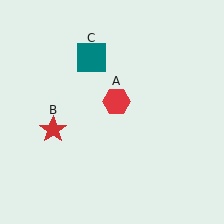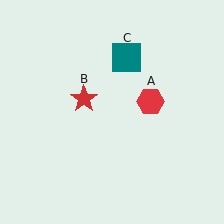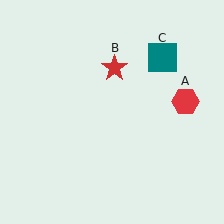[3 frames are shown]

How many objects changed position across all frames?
3 objects changed position: red hexagon (object A), red star (object B), teal square (object C).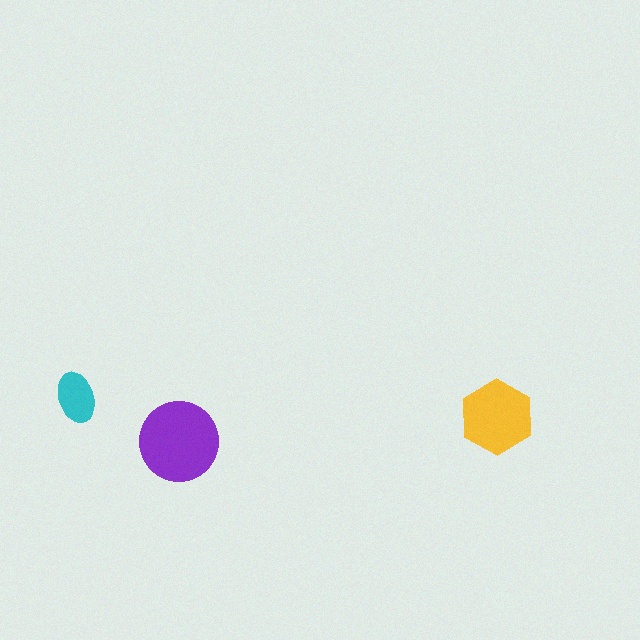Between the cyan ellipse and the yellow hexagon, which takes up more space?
The yellow hexagon.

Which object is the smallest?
The cyan ellipse.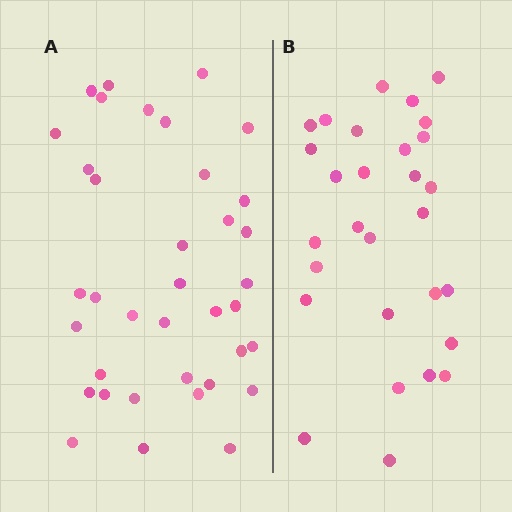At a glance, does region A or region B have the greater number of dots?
Region A (the left region) has more dots.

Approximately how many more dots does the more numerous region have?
Region A has roughly 8 or so more dots than region B.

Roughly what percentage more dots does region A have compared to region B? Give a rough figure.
About 30% more.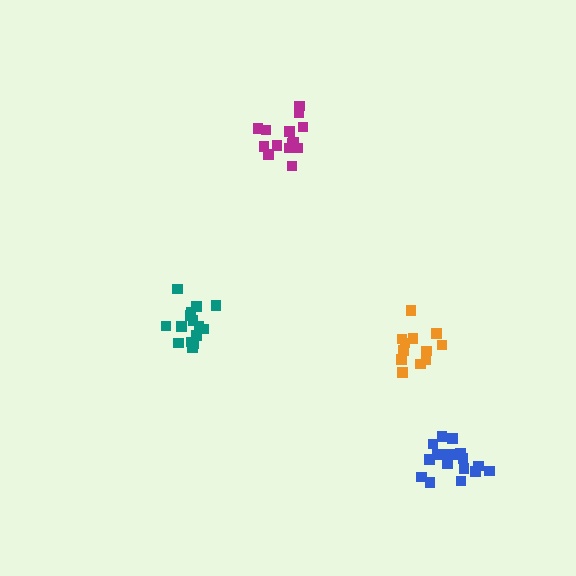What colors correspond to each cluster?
The clusters are colored: orange, magenta, teal, blue.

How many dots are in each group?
Group 1: 12 dots, Group 2: 14 dots, Group 3: 17 dots, Group 4: 17 dots (60 total).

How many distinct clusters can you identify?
There are 4 distinct clusters.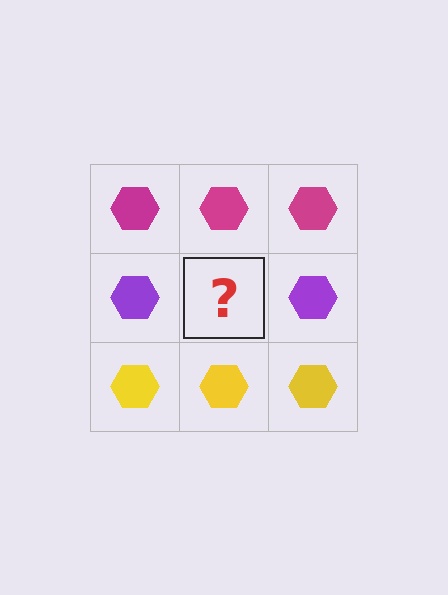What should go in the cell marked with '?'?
The missing cell should contain a purple hexagon.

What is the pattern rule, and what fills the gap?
The rule is that each row has a consistent color. The gap should be filled with a purple hexagon.